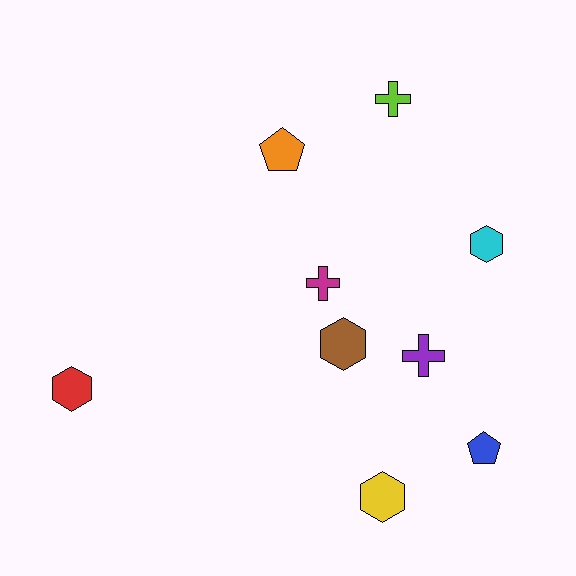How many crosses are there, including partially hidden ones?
There are 3 crosses.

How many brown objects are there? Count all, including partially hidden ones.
There is 1 brown object.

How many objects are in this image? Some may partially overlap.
There are 9 objects.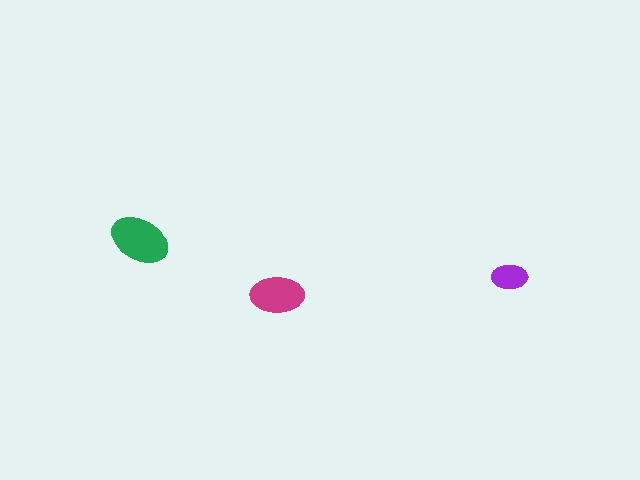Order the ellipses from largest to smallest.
the green one, the magenta one, the purple one.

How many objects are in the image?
There are 3 objects in the image.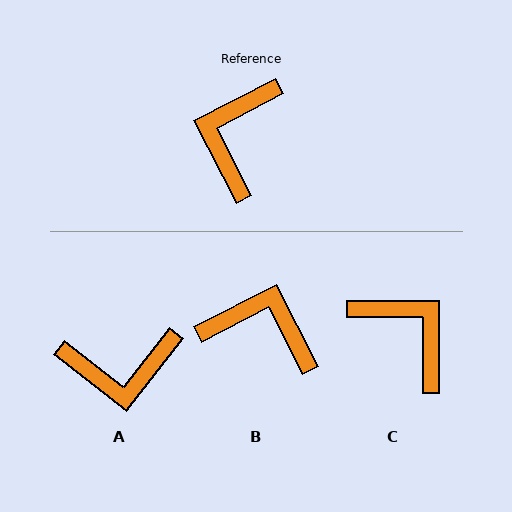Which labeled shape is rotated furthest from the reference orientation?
C, about 117 degrees away.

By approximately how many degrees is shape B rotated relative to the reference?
Approximately 90 degrees clockwise.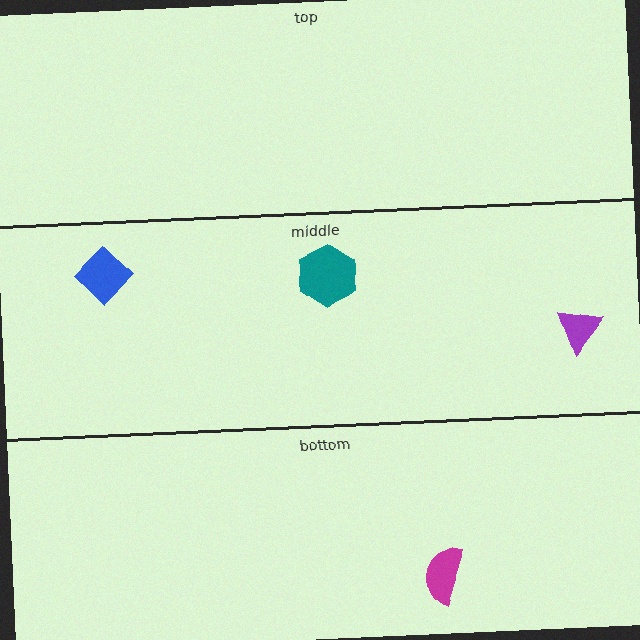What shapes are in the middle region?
The teal hexagon, the blue diamond, the purple triangle.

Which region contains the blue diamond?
The middle region.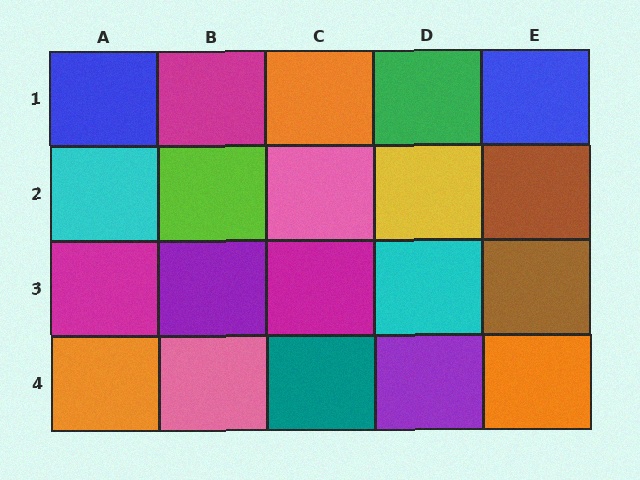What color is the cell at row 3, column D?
Cyan.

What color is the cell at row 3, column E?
Brown.